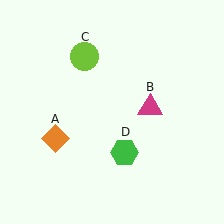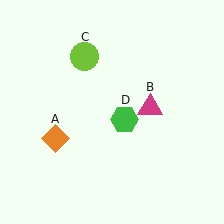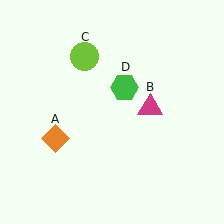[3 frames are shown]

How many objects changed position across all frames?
1 object changed position: green hexagon (object D).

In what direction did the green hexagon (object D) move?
The green hexagon (object D) moved up.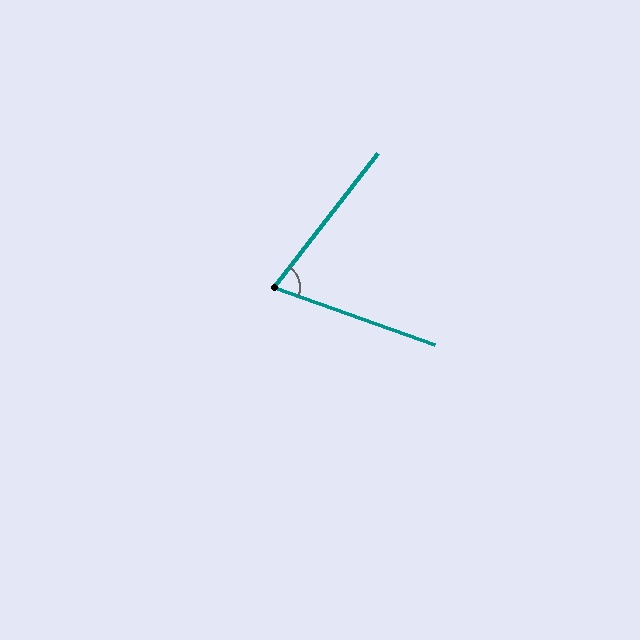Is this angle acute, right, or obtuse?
It is acute.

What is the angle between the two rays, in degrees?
Approximately 72 degrees.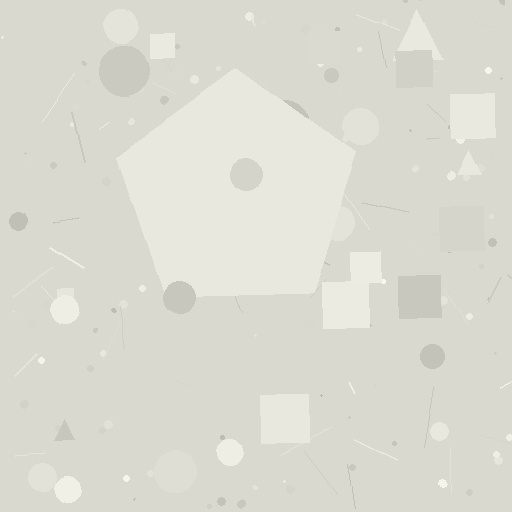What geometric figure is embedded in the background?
A pentagon is embedded in the background.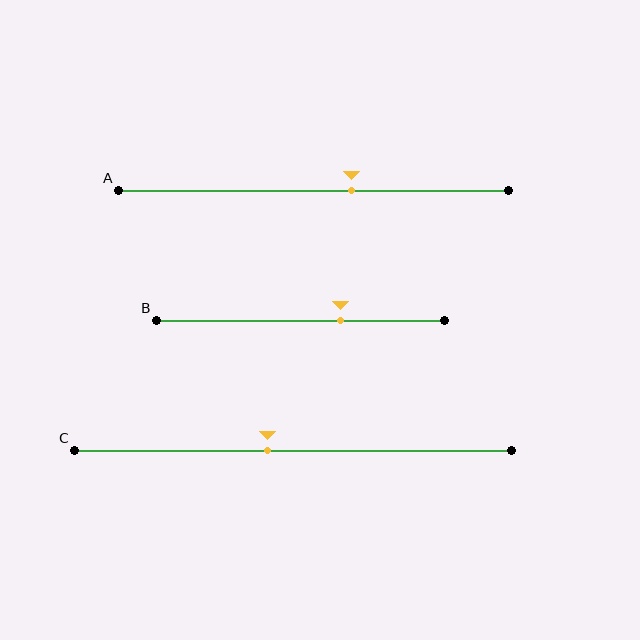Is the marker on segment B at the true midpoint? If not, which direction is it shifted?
No, the marker on segment B is shifted to the right by about 14% of the segment length.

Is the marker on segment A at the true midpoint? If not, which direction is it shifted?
No, the marker on segment A is shifted to the right by about 10% of the segment length.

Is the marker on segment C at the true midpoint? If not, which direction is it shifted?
No, the marker on segment C is shifted to the left by about 6% of the segment length.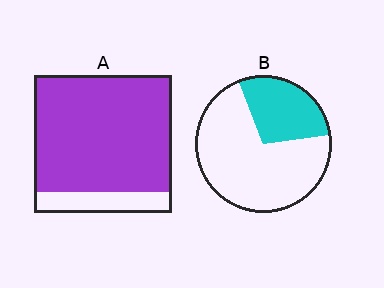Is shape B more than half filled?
No.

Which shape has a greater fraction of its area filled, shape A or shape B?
Shape A.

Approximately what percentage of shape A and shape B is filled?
A is approximately 85% and B is approximately 30%.